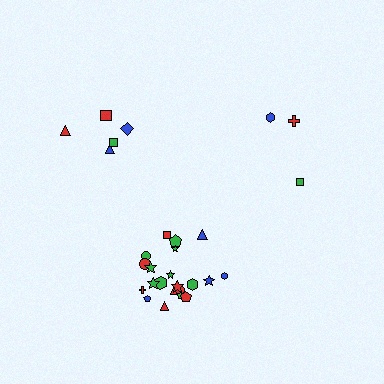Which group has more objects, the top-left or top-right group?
The top-left group.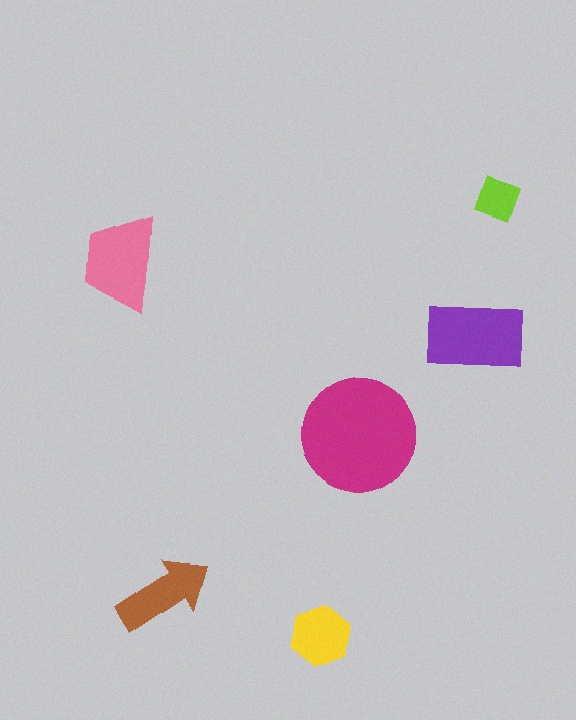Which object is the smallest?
The lime diamond.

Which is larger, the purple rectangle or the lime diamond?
The purple rectangle.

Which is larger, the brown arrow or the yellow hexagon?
The brown arrow.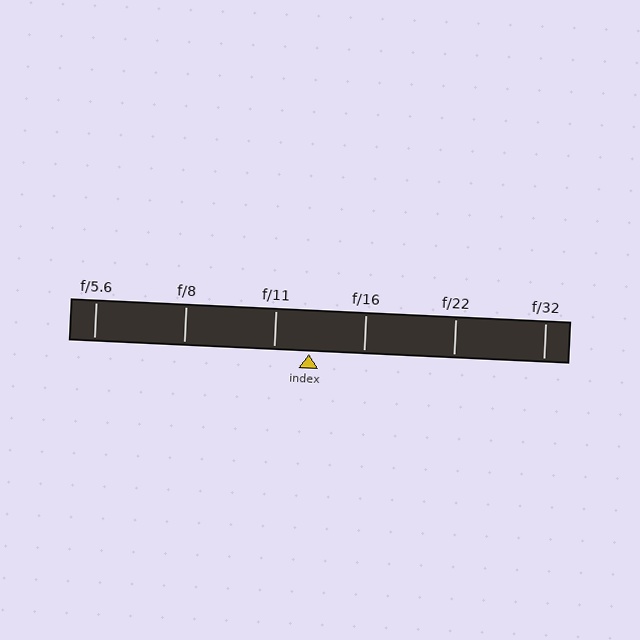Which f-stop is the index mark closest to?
The index mark is closest to f/11.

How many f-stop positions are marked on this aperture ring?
There are 6 f-stop positions marked.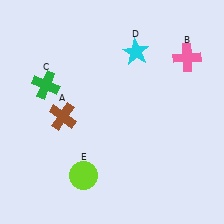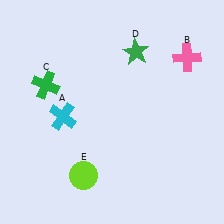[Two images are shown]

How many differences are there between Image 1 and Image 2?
There are 2 differences between the two images.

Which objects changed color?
A changed from brown to cyan. D changed from cyan to green.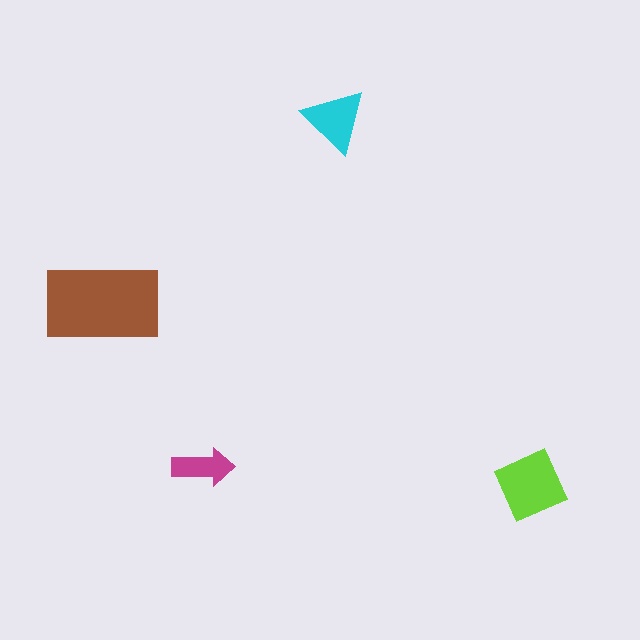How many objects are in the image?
There are 4 objects in the image.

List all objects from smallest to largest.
The magenta arrow, the cyan triangle, the lime diamond, the brown rectangle.